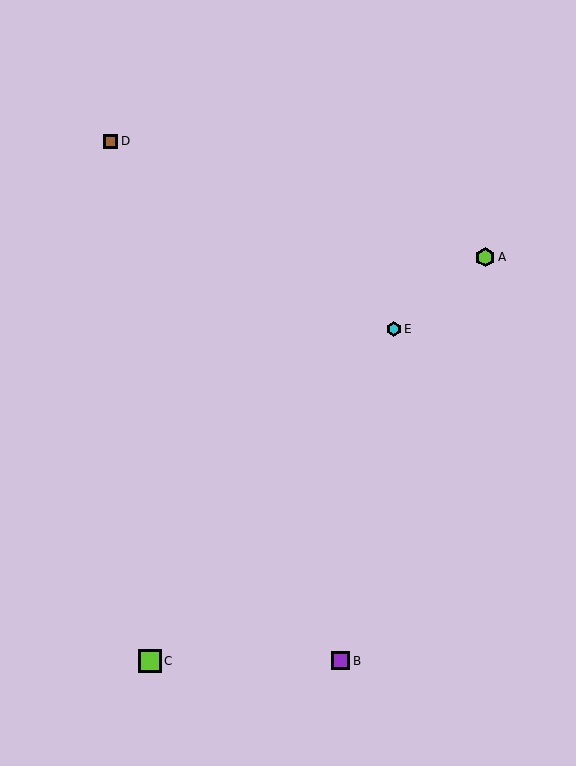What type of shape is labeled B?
Shape B is a purple square.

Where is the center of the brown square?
The center of the brown square is at (110, 141).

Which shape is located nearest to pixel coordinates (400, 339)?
The cyan hexagon (labeled E) at (394, 329) is nearest to that location.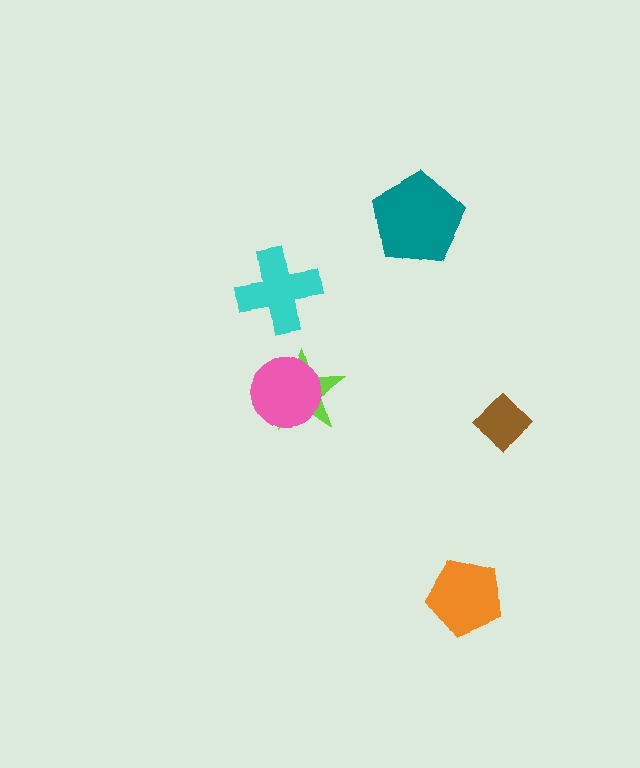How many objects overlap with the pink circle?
1 object overlaps with the pink circle.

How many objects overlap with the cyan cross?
0 objects overlap with the cyan cross.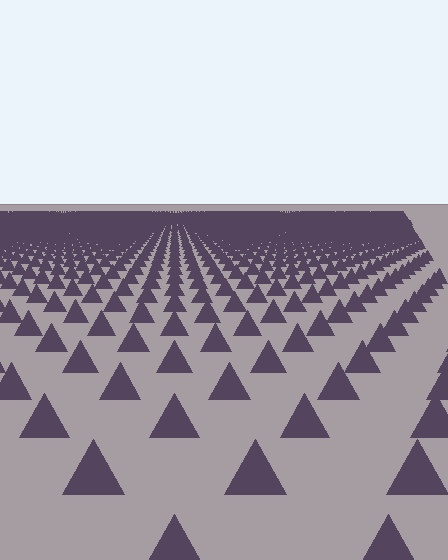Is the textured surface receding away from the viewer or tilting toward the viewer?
The surface is receding away from the viewer. Texture elements get smaller and denser toward the top.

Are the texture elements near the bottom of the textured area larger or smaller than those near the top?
Larger. Near the bottom, elements are closer to the viewer and appear at a bigger on-screen size.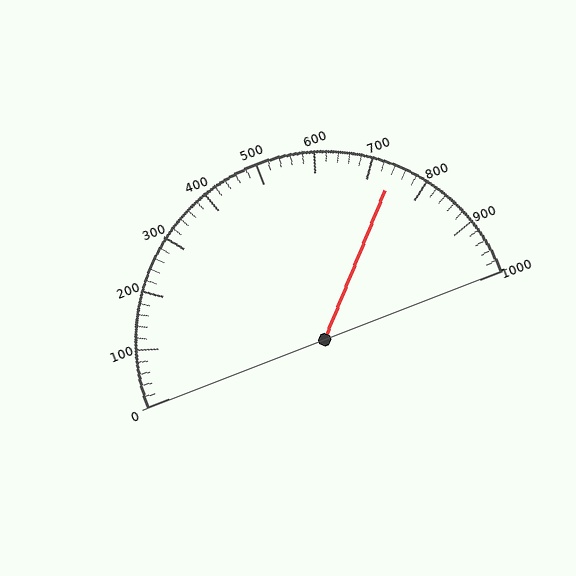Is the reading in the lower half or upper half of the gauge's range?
The reading is in the upper half of the range (0 to 1000).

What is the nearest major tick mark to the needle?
The nearest major tick mark is 700.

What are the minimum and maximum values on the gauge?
The gauge ranges from 0 to 1000.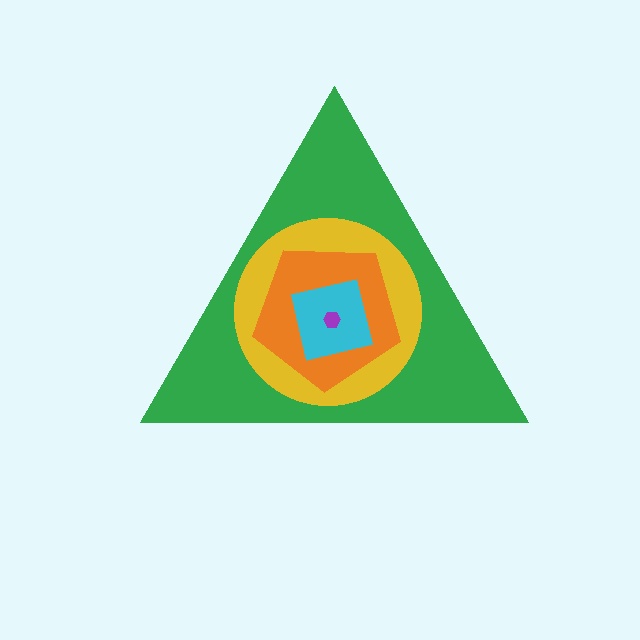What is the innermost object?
The purple hexagon.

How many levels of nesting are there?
5.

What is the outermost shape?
The green triangle.